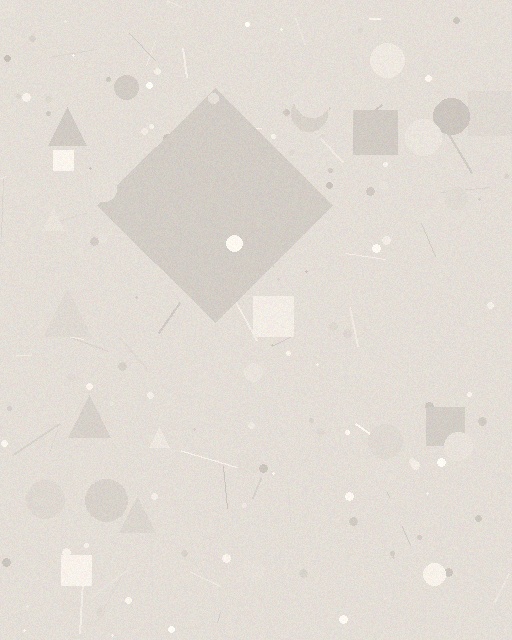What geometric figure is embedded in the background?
A diamond is embedded in the background.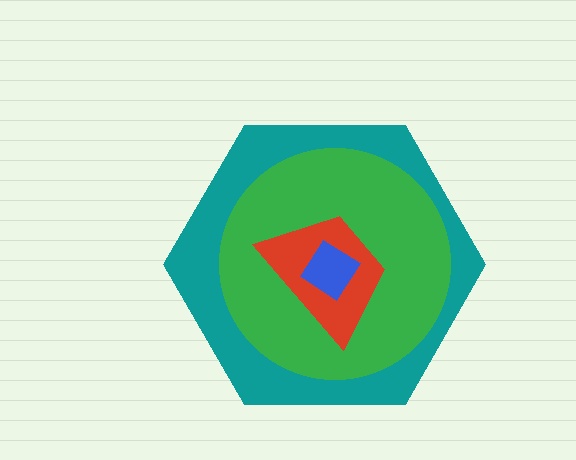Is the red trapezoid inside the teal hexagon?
Yes.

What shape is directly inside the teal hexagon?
The green circle.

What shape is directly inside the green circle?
The red trapezoid.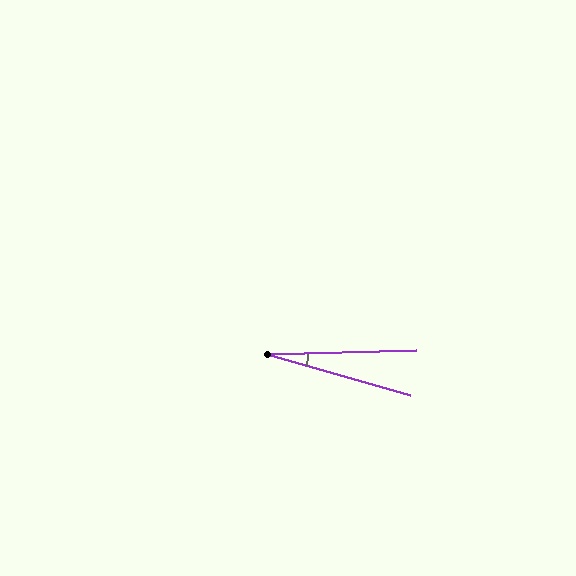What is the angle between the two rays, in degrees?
Approximately 18 degrees.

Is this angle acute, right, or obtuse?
It is acute.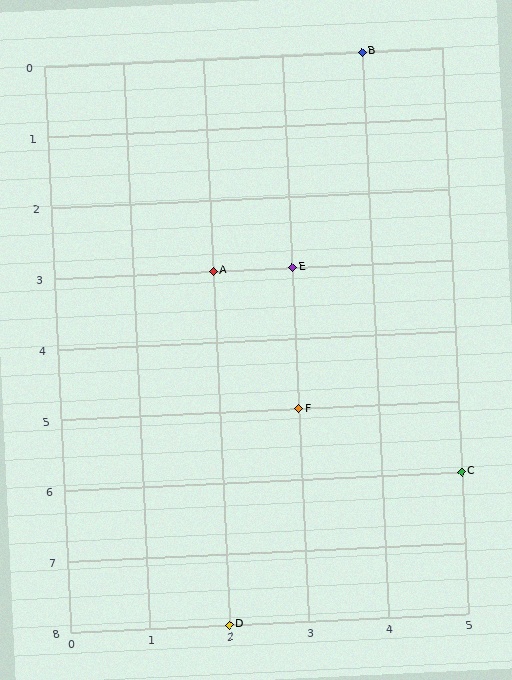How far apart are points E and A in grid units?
Points E and A are 1 column apart.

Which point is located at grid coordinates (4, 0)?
Point B is at (4, 0).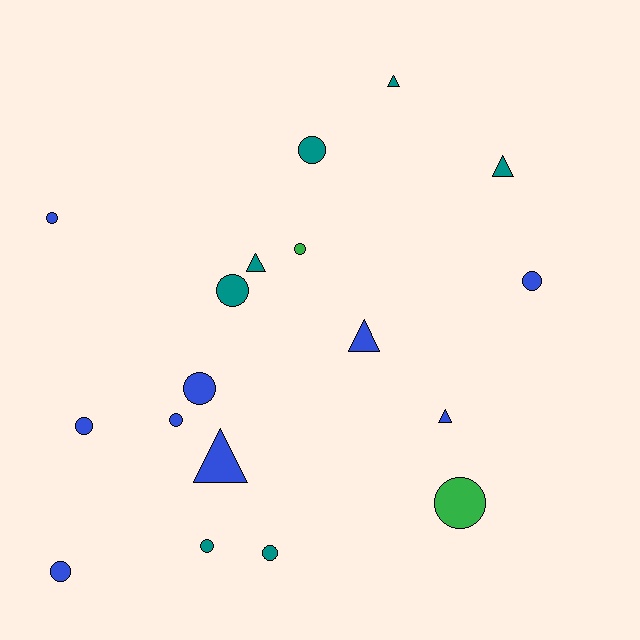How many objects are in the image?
There are 18 objects.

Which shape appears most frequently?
Circle, with 12 objects.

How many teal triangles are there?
There are 3 teal triangles.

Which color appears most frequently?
Blue, with 9 objects.